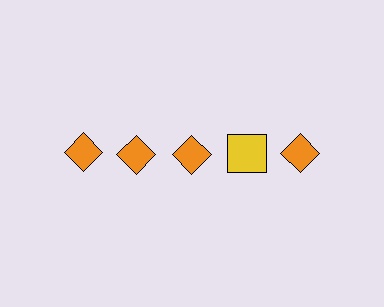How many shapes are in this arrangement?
There are 5 shapes arranged in a grid pattern.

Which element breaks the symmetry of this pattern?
The yellow square in the top row, second from right column breaks the symmetry. All other shapes are orange diamonds.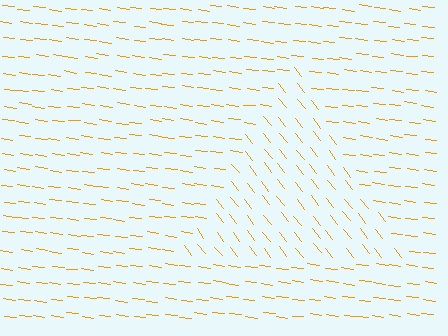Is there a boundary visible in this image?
Yes, there is a texture boundary formed by a change in line orientation.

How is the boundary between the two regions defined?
The boundary is defined purely by a change in line orientation (approximately 45 degrees difference). All lines are the same color and thickness.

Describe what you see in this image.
The image is filled with small orange line segments. A triangle region in the image has lines oriented differently from the surrounding lines, creating a visible texture boundary.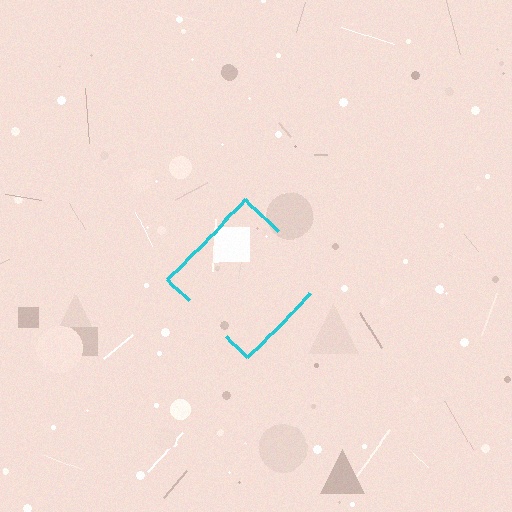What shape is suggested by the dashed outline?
The dashed outline suggests a diamond.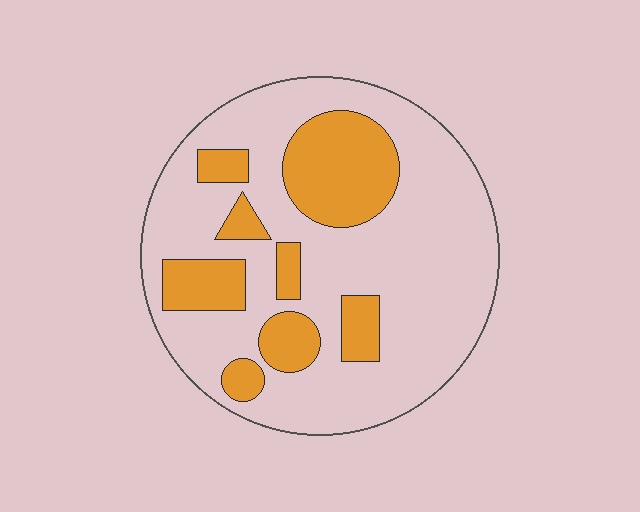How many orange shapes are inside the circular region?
8.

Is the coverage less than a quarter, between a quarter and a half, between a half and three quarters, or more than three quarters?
Between a quarter and a half.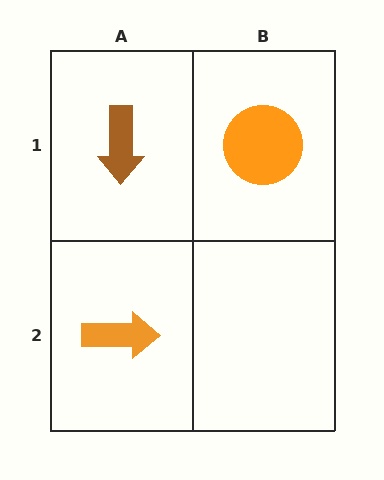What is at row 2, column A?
An orange arrow.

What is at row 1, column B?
An orange circle.